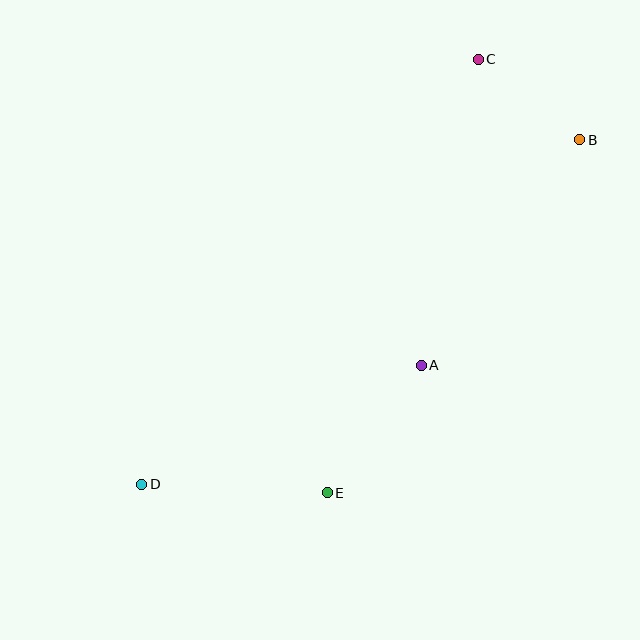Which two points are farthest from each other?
Points B and D are farthest from each other.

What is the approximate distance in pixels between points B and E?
The distance between B and E is approximately 434 pixels.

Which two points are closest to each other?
Points B and C are closest to each other.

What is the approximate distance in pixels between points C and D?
The distance between C and D is approximately 542 pixels.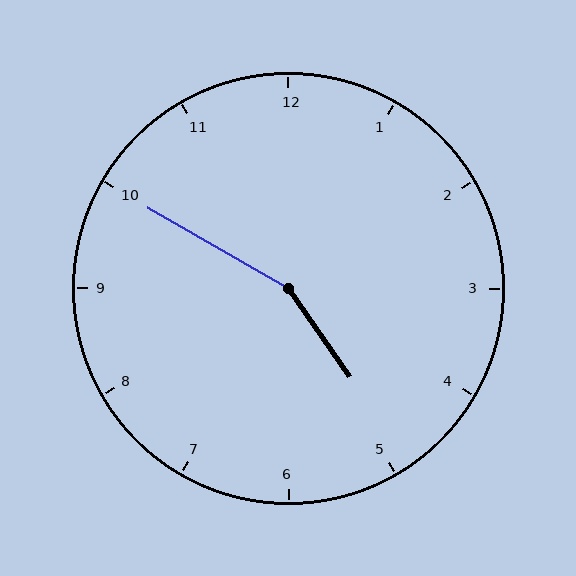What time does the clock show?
4:50.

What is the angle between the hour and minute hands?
Approximately 155 degrees.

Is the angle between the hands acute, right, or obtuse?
It is obtuse.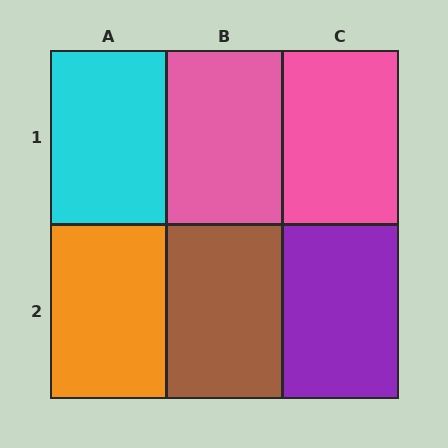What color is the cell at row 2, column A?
Orange.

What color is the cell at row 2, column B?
Brown.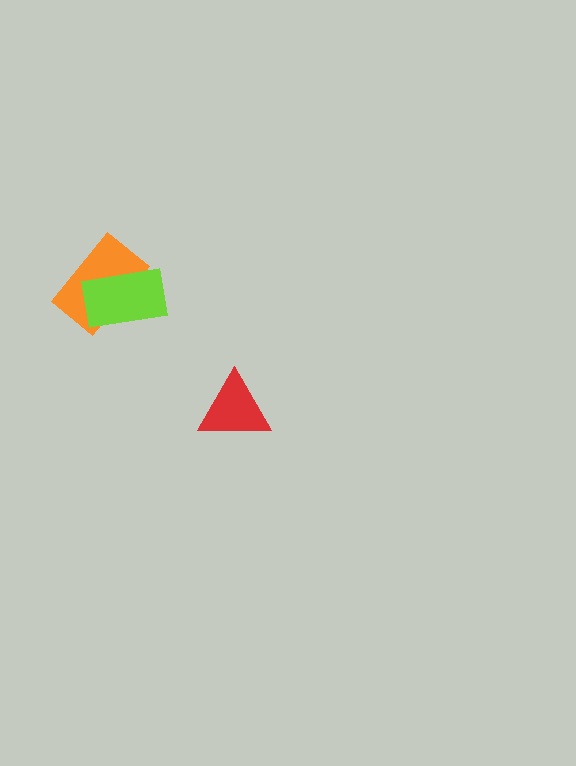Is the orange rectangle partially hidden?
Yes, it is partially covered by another shape.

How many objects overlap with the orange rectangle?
1 object overlaps with the orange rectangle.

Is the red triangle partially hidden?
No, no other shape covers it.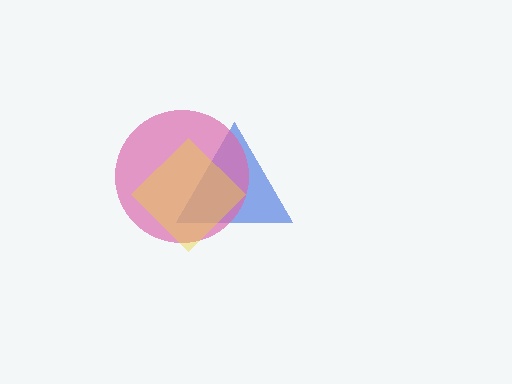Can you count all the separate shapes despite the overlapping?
Yes, there are 3 separate shapes.